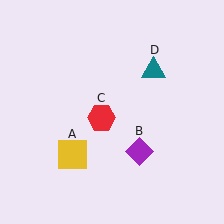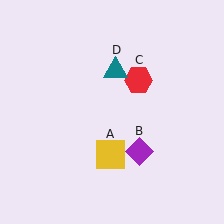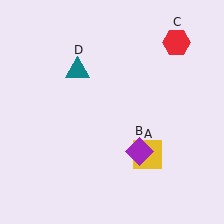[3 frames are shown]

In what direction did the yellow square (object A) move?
The yellow square (object A) moved right.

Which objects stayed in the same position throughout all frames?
Purple diamond (object B) remained stationary.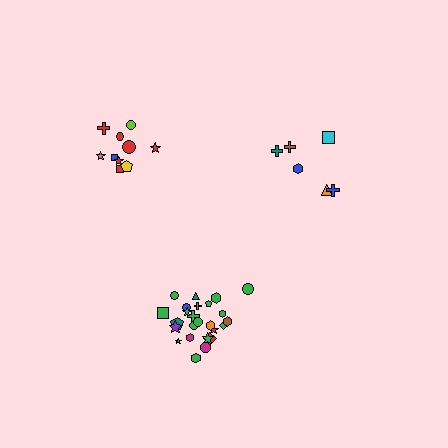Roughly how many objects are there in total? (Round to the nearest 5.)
Roughly 40 objects in total.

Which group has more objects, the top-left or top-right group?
The top-left group.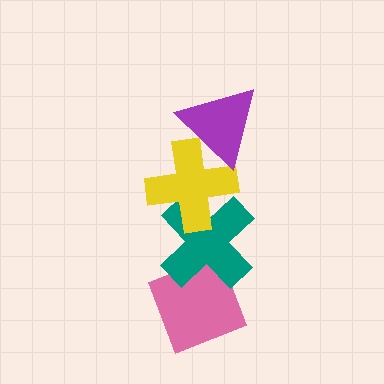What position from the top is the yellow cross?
The yellow cross is 2nd from the top.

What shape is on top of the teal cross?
The yellow cross is on top of the teal cross.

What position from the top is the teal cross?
The teal cross is 3rd from the top.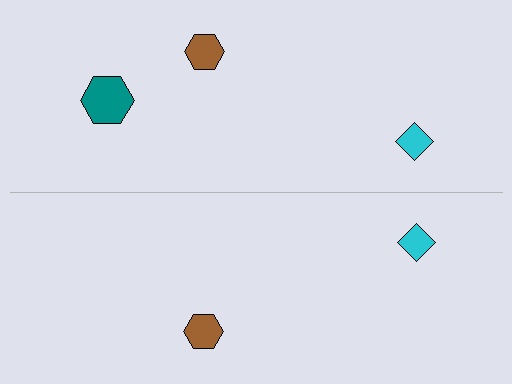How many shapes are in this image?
There are 5 shapes in this image.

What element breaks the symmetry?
A teal hexagon is missing from the bottom side.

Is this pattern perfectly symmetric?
No, the pattern is not perfectly symmetric. A teal hexagon is missing from the bottom side.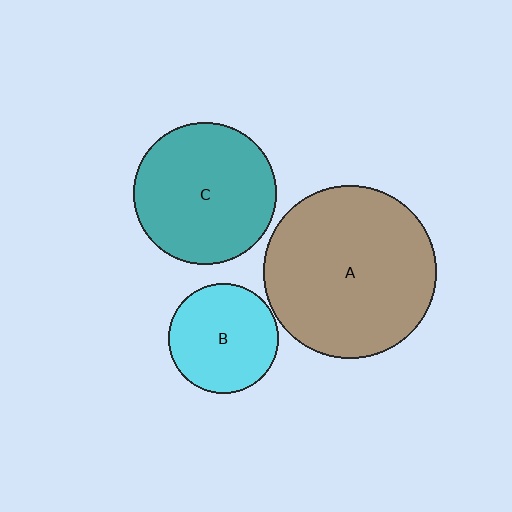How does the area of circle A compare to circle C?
Approximately 1.5 times.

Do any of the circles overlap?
No, none of the circles overlap.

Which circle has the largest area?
Circle A (brown).